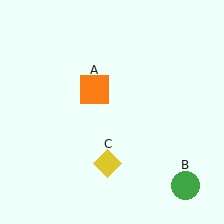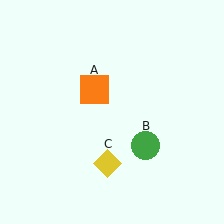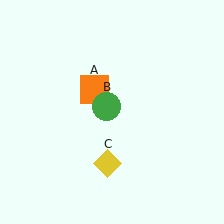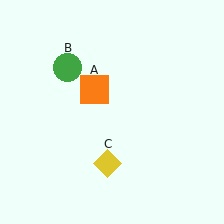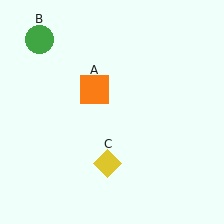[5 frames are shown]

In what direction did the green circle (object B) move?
The green circle (object B) moved up and to the left.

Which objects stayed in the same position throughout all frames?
Orange square (object A) and yellow diamond (object C) remained stationary.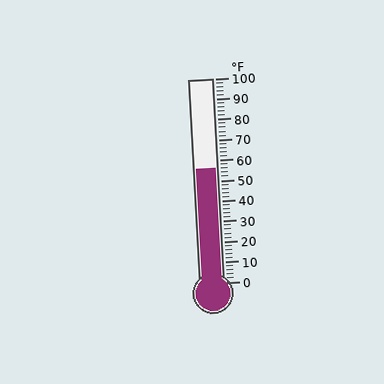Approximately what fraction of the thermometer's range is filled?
The thermometer is filled to approximately 55% of its range.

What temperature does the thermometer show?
The thermometer shows approximately 56°F.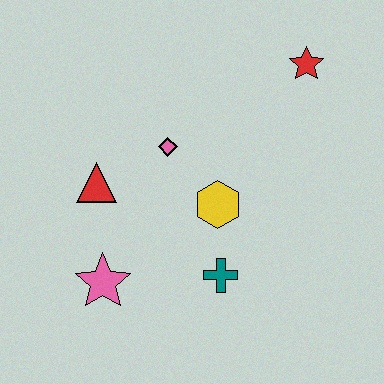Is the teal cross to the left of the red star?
Yes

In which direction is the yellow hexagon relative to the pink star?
The yellow hexagon is to the right of the pink star.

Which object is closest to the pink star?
The red triangle is closest to the pink star.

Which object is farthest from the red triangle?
The red star is farthest from the red triangle.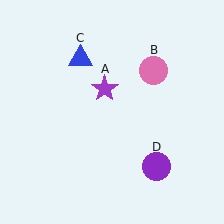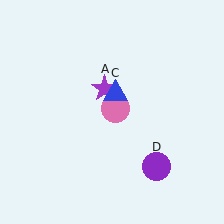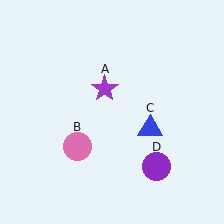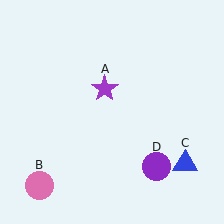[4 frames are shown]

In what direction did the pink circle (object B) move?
The pink circle (object B) moved down and to the left.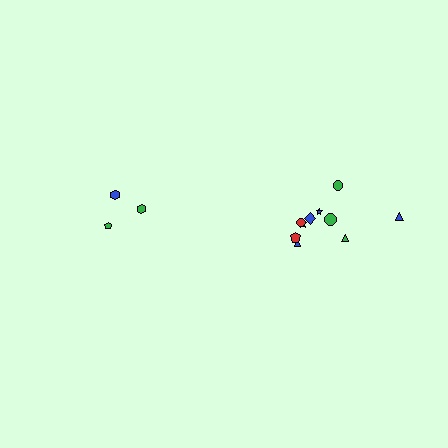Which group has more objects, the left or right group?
The right group.